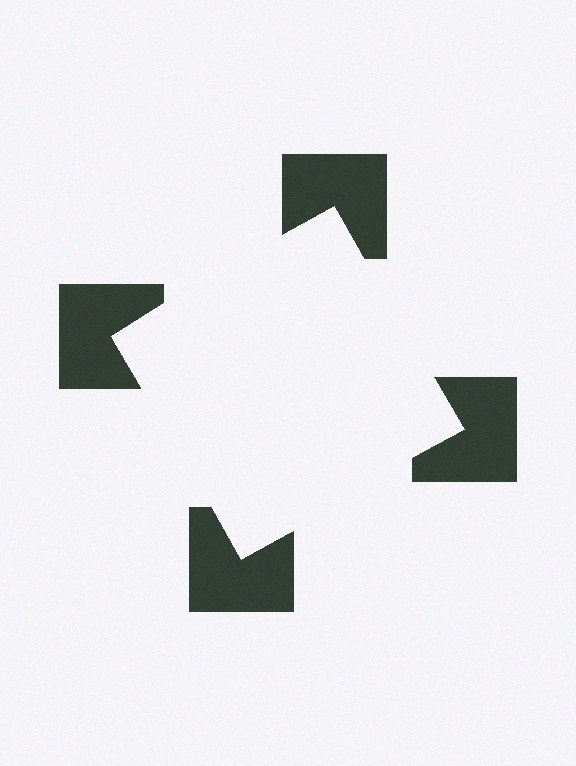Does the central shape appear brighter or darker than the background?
It typically appears slightly brighter than the background, even though no actual brightness change is drawn.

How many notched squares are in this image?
There are 4 — one at each vertex of the illusory square.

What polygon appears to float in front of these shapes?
An illusory square — its edges are inferred from the aligned wedge cuts in the notched squares, not physically drawn.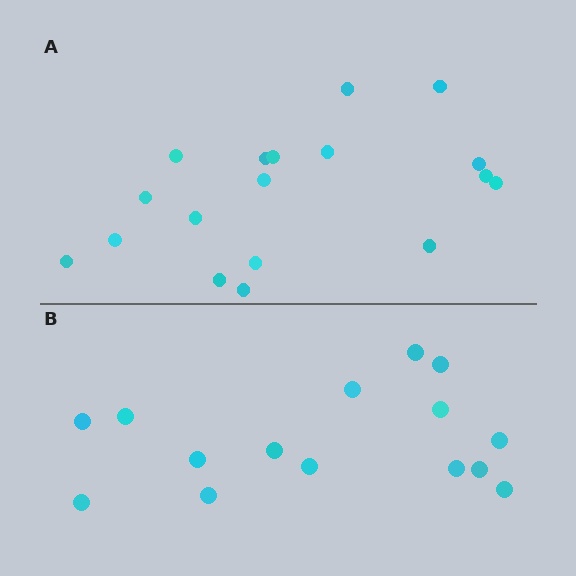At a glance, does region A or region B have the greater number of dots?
Region A (the top region) has more dots.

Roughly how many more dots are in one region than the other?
Region A has just a few more — roughly 2 or 3 more dots than region B.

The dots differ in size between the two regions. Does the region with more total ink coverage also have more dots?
No. Region B has more total ink coverage because its dots are larger, but region A actually contains more individual dots. Total area can be misleading — the number of items is what matters here.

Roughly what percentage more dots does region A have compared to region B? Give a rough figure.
About 20% more.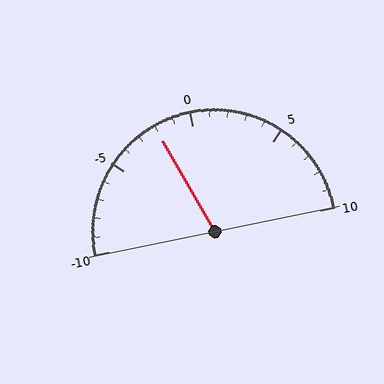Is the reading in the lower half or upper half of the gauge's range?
The reading is in the lower half of the range (-10 to 10).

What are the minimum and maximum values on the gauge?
The gauge ranges from -10 to 10.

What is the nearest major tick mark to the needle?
The nearest major tick mark is 0.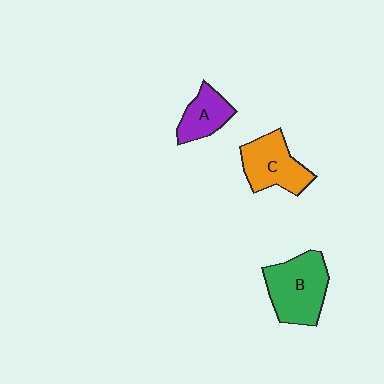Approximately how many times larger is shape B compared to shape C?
Approximately 1.2 times.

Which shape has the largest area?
Shape B (green).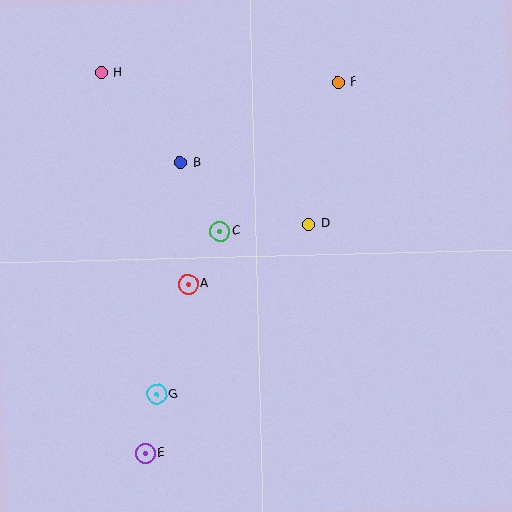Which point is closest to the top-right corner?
Point F is closest to the top-right corner.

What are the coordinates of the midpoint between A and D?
The midpoint between A and D is at (248, 254).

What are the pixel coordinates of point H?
Point H is at (102, 73).